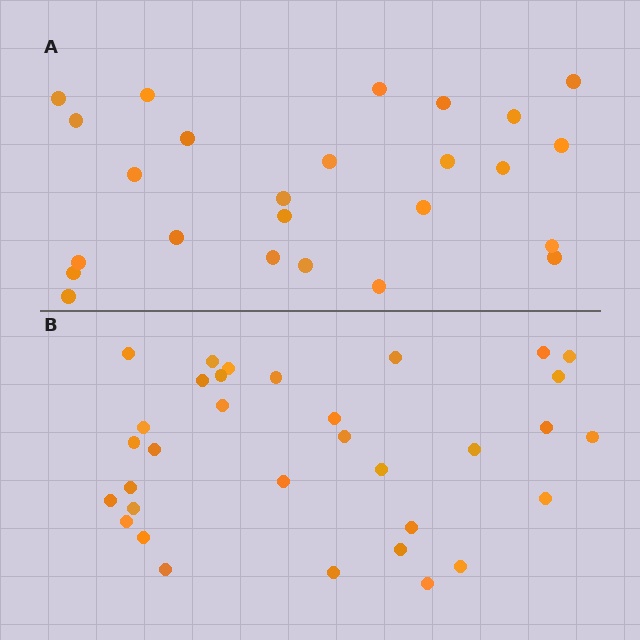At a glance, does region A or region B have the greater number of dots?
Region B (the bottom region) has more dots.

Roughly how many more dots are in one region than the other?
Region B has roughly 8 or so more dots than region A.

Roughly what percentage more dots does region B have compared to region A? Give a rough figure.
About 30% more.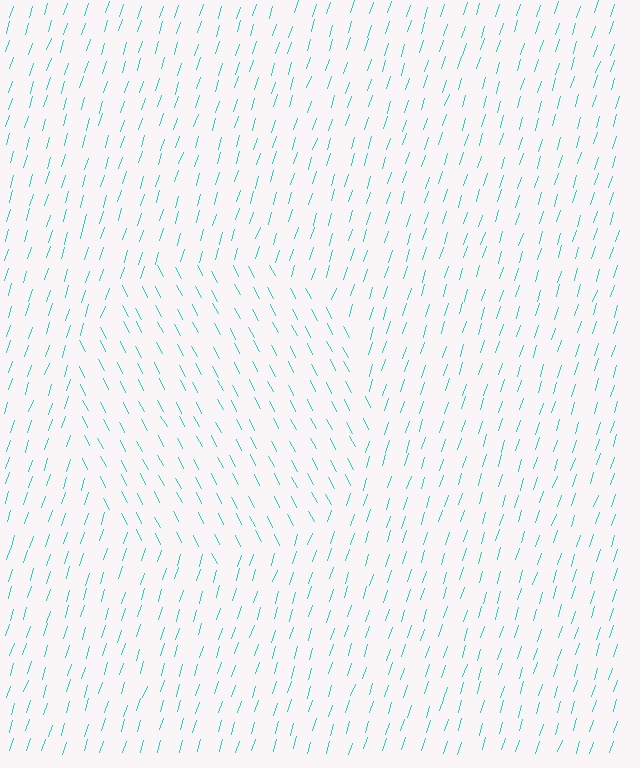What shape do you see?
I see a circle.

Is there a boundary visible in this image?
Yes, there is a texture boundary formed by a change in line orientation.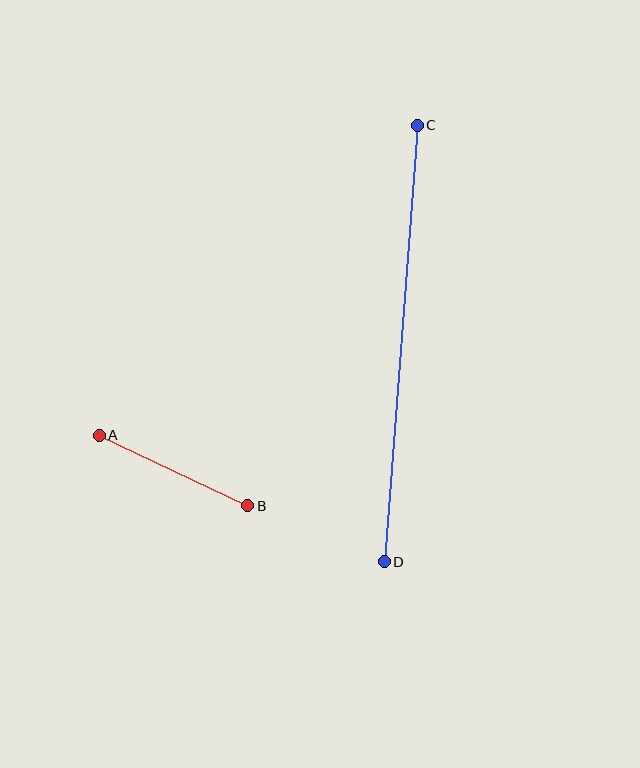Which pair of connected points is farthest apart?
Points C and D are farthest apart.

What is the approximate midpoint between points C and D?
The midpoint is at approximately (401, 344) pixels.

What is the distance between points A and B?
The distance is approximately 164 pixels.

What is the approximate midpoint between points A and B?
The midpoint is at approximately (174, 470) pixels.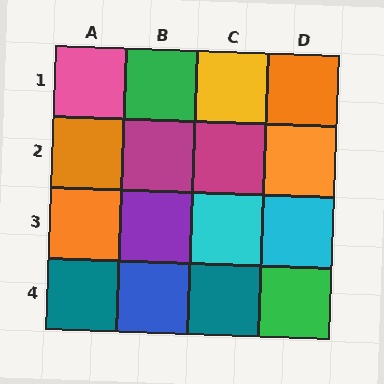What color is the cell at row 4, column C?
Teal.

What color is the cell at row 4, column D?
Green.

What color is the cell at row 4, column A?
Teal.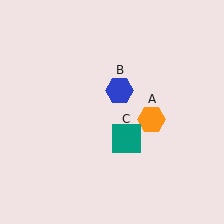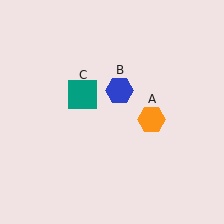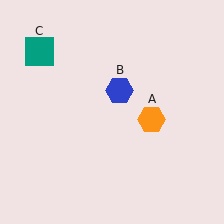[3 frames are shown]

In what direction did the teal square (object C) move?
The teal square (object C) moved up and to the left.